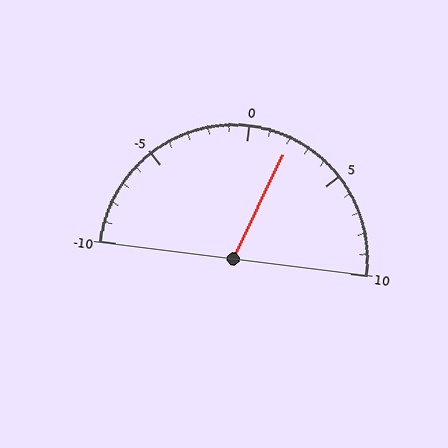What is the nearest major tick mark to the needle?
The nearest major tick mark is 0.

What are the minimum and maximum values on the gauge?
The gauge ranges from -10 to 10.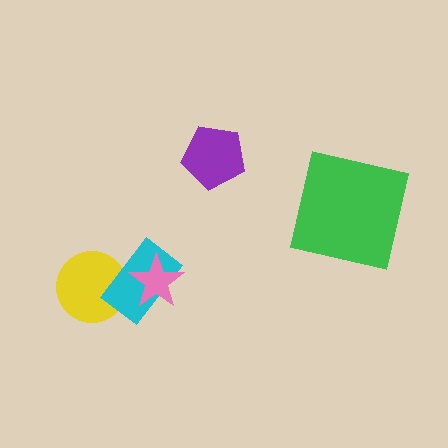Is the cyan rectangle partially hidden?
Yes, it is partially covered by another shape.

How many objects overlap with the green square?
0 objects overlap with the green square.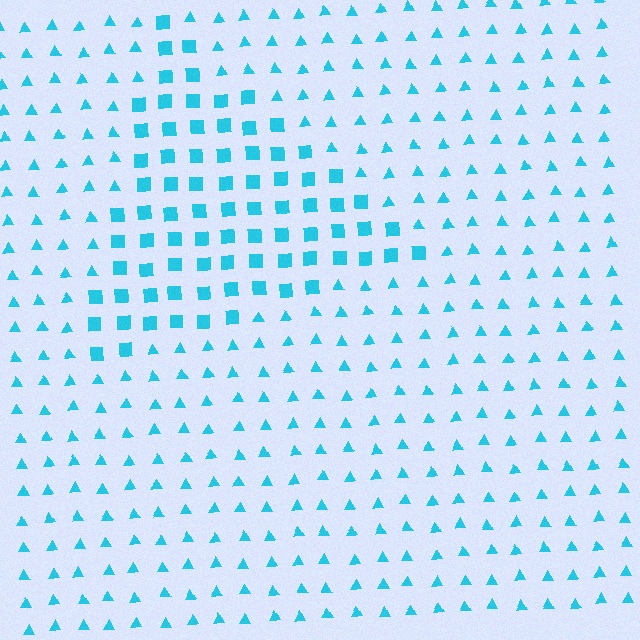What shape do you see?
I see a triangle.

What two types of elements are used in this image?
The image uses squares inside the triangle region and triangles outside it.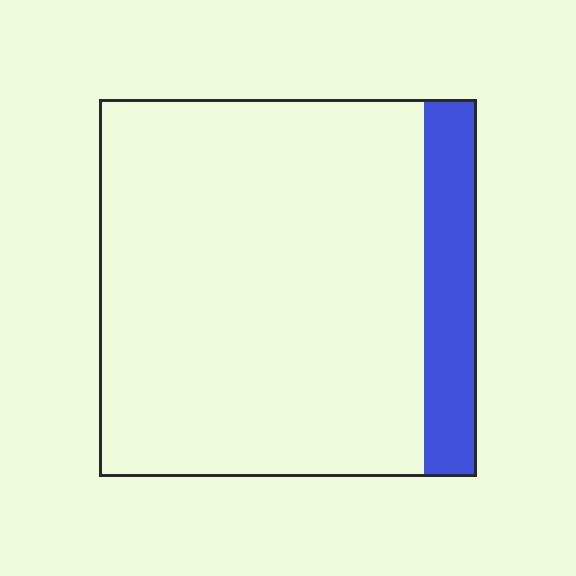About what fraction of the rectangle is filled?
About one eighth (1/8).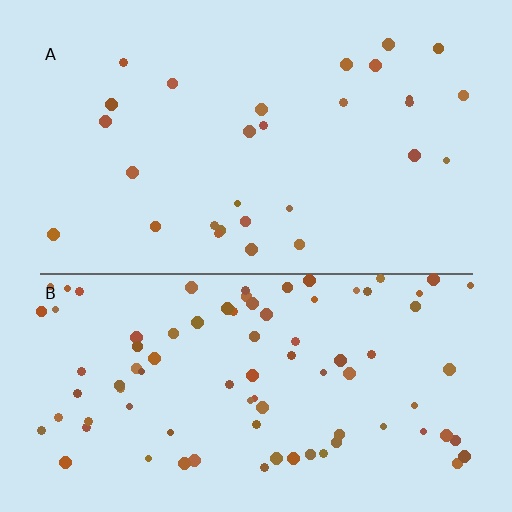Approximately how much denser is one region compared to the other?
Approximately 3.0× — region B over region A.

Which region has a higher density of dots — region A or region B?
B (the bottom).